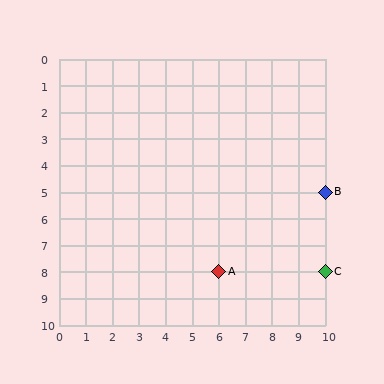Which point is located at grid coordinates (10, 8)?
Point C is at (10, 8).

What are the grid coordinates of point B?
Point B is at grid coordinates (10, 5).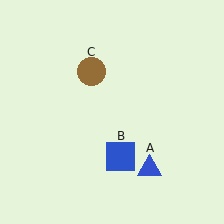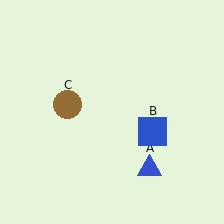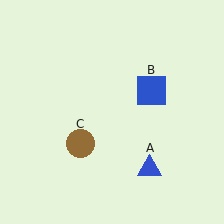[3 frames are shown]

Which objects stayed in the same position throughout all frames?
Blue triangle (object A) remained stationary.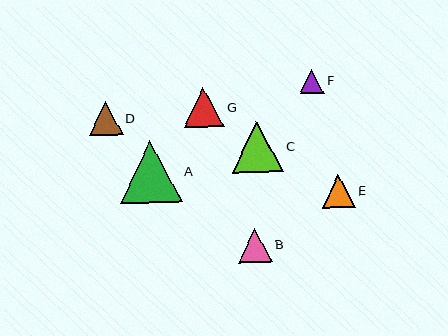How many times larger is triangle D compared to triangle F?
Triangle D is approximately 1.4 times the size of triangle F.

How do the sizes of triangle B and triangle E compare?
Triangle B and triangle E are approximately the same size.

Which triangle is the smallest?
Triangle F is the smallest with a size of approximately 24 pixels.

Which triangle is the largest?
Triangle A is the largest with a size of approximately 62 pixels.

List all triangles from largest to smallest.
From largest to smallest: A, C, G, B, D, E, F.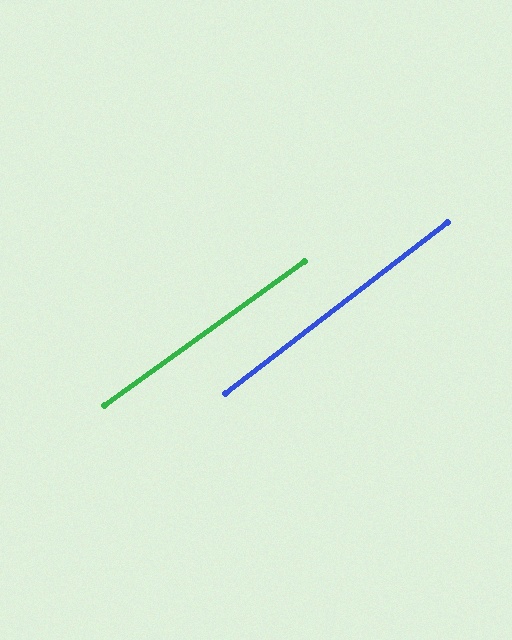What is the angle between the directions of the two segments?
Approximately 2 degrees.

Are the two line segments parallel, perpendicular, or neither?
Parallel — their directions differ by only 2.0°.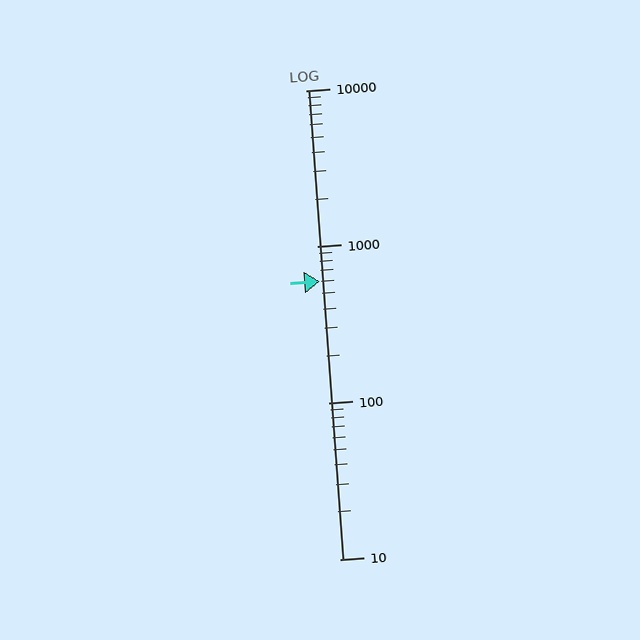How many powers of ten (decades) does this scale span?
The scale spans 3 decades, from 10 to 10000.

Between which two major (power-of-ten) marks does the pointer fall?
The pointer is between 100 and 1000.